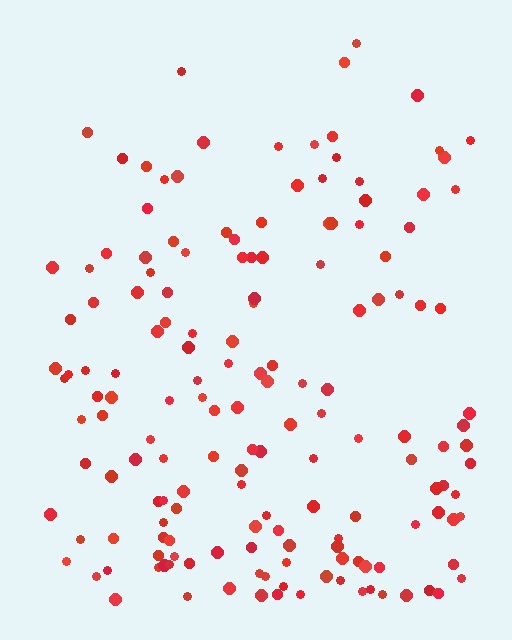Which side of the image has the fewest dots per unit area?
The top.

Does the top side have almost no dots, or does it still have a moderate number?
Still a moderate number, just noticeably fewer than the bottom.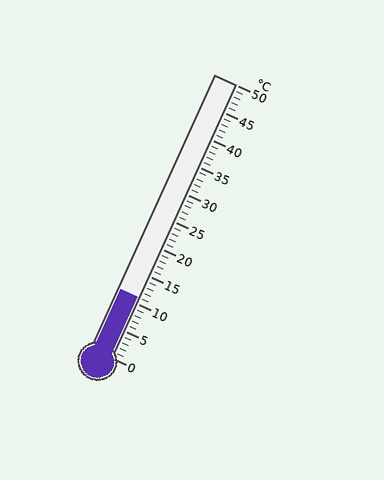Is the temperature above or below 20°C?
The temperature is below 20°C.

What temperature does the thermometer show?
The thermometer shows approximately 11°C.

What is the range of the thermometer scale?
The thermometer scale ranges from 0°C to 50°C.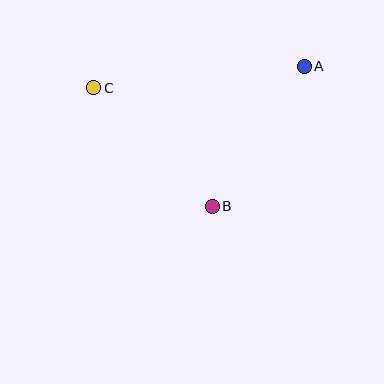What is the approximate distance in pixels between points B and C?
The distance between B and C is approximately 167 pixels.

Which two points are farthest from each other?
Points A and C are farthest from each other.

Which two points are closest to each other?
Points A and B are closest to each other.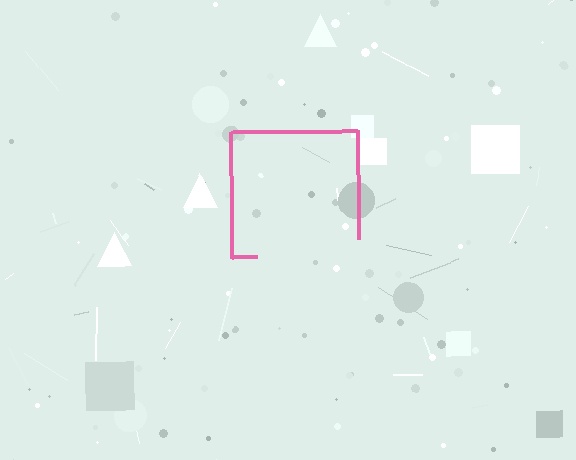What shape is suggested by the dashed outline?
The dashed outline suggests a square.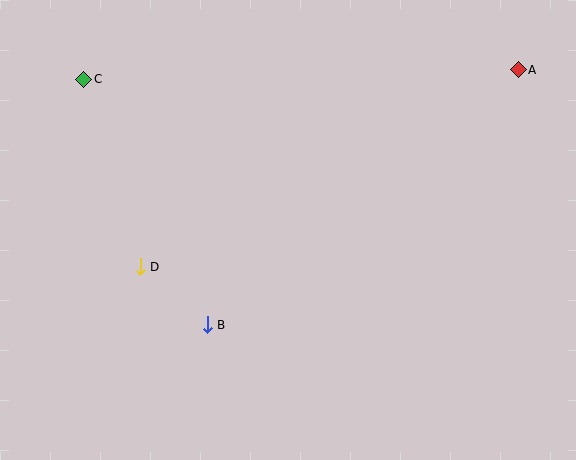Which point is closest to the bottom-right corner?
Point B is closest to the bottom-right corner.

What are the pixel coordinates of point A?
Point A is at (518, 70).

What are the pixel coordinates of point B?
Point B is at (207, 325).